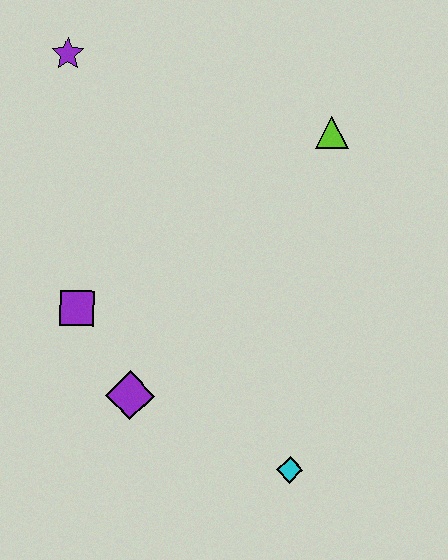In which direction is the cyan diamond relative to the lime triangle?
The cyan diamond is below the lime triangle.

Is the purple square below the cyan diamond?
No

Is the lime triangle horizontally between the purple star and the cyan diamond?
No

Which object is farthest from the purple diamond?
The purple star is farthest from the purple diamond.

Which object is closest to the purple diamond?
The purple square is closest to the purple diamond.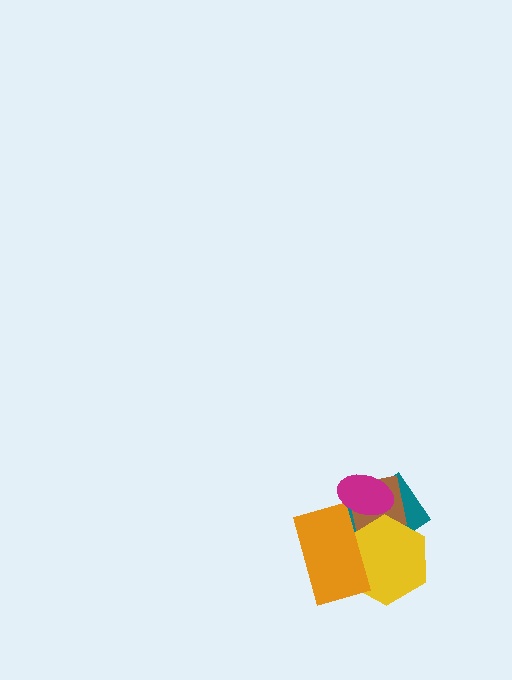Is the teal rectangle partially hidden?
Yes, it is partially covered by another shape.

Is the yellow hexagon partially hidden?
Yes, it is partially covered by another shape.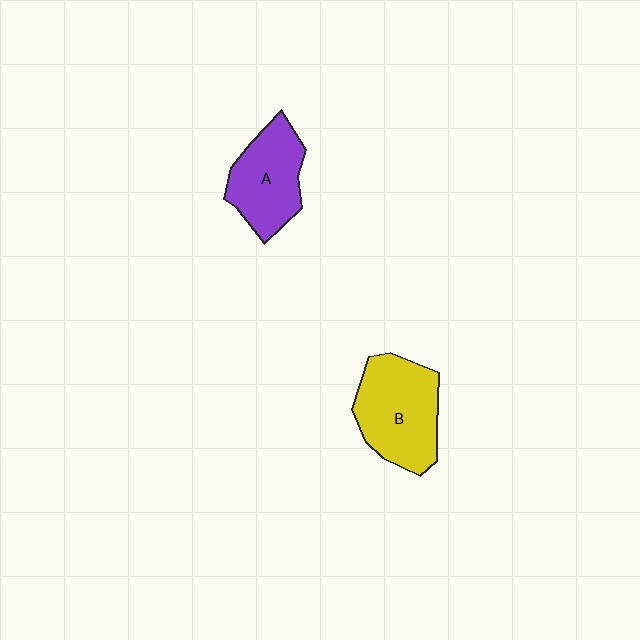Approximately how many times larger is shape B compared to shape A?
Approximately 1.2 times.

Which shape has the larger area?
Shape B (yellow).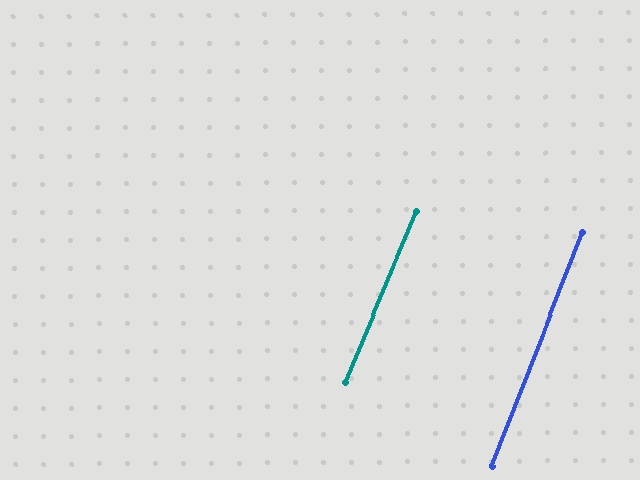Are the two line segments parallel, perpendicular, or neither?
Parallel — their directions differ by only 1.0°.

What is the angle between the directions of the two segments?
Approximately 1 degree.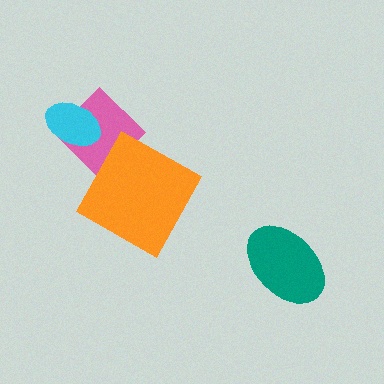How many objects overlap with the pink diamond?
2 objects overlap with the pink diamond.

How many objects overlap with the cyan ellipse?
1 object overlaps with the cyan ellipse.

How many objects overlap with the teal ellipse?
0 objects overlap with the teal ellipse.